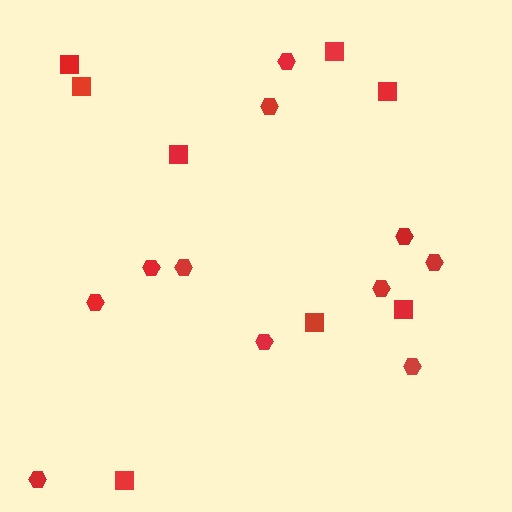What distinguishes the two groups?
There are 2 groups: one group of squares (8) and one group of hexagons (11).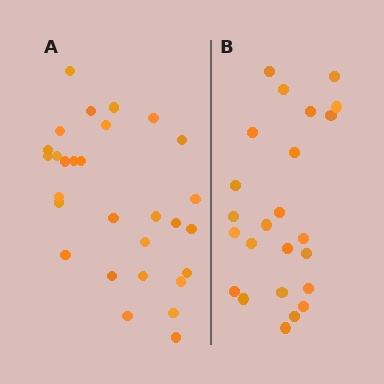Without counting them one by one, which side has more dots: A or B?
Region A (the left region) has more dots.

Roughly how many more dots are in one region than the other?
Region A has about 5 more dots than region B.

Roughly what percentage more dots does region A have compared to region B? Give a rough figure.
About 20% more.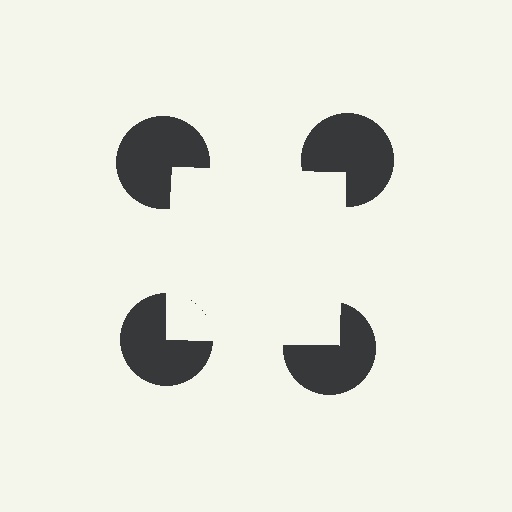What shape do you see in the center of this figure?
An illusory square — its edges are inferred from the aligned wedge cuts in the pac-man discs, not physically drawn.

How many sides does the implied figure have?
4 sides.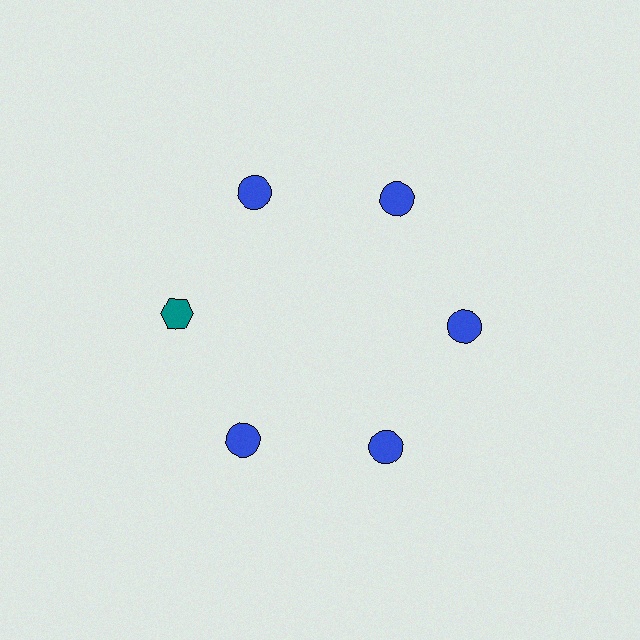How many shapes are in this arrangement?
There are 6 shapes arranged in a ring pattern.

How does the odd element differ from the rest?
It differs in both color (teal instead of blue) and shape (hexagon instead of circle).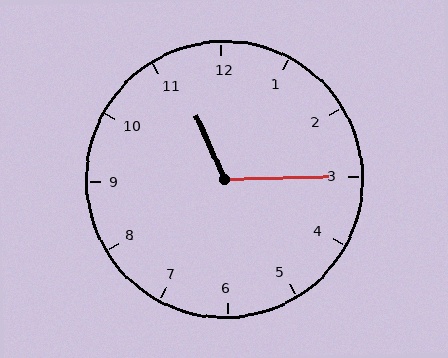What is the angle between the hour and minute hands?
Approximately 112 degrees.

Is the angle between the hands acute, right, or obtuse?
It is obtuse.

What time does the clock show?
11:15.